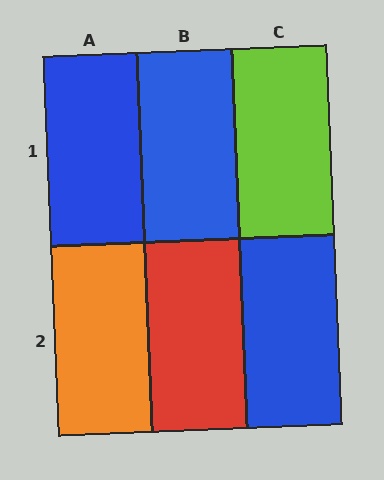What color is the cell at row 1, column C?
Lime.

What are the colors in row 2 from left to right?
Orange, red, blue.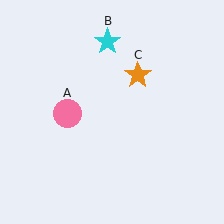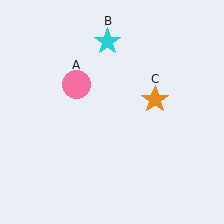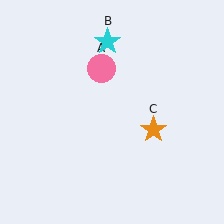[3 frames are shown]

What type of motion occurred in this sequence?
The pink circle (object A), orange star (object C) rotated clockwise around the center of the scene.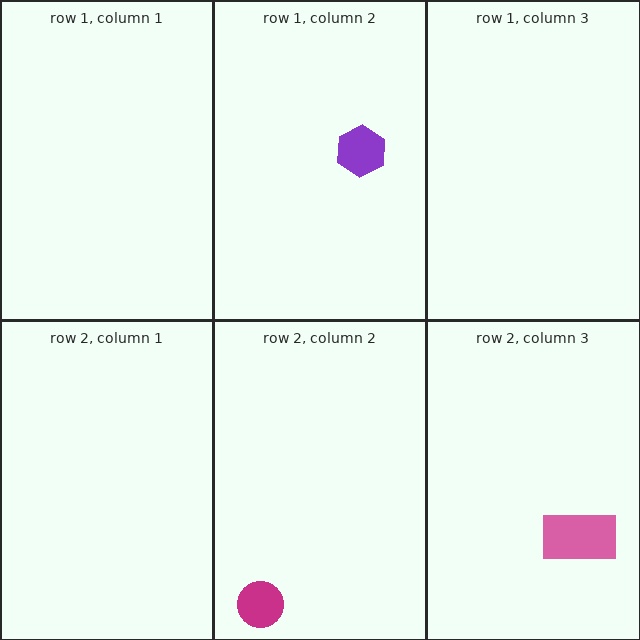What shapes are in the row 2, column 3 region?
The pink rectangle.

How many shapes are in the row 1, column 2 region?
1.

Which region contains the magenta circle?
The row 2, column 2 region.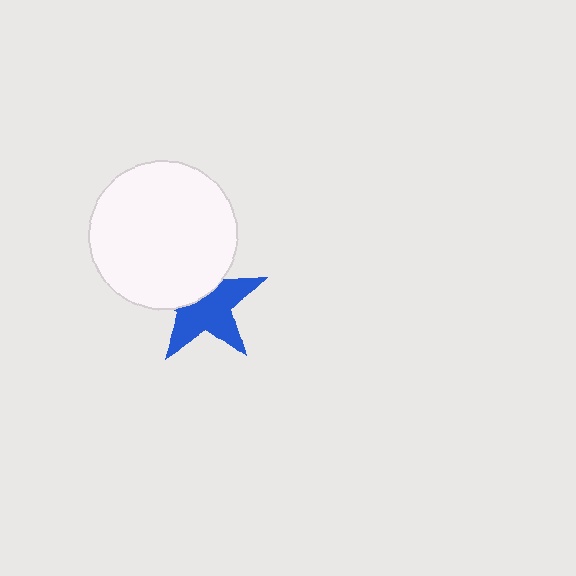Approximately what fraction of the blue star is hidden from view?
Roughly 40% of the blue star is hidden behind the white circle.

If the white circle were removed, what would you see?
You would see the complete blue star.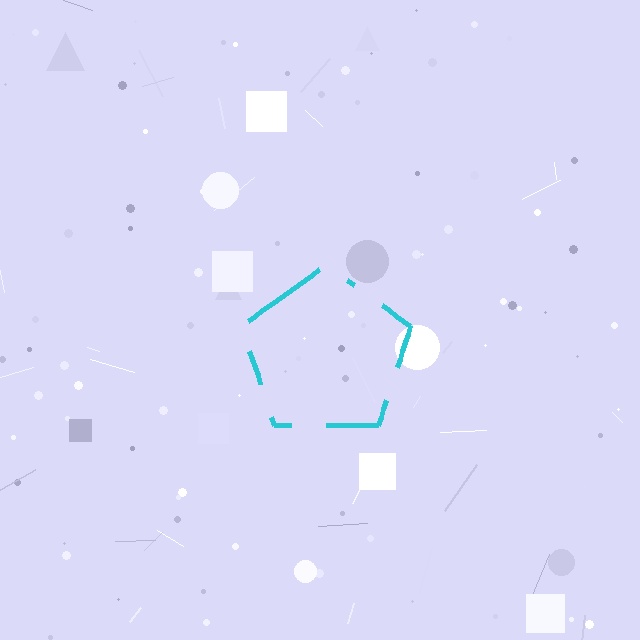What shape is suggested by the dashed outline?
The dashed outline suggests a pentagon.